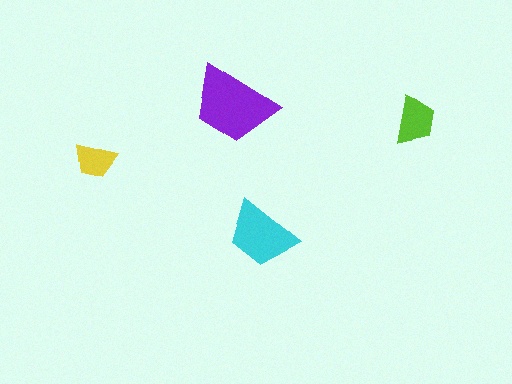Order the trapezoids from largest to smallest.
the purple one, the cyan one, the lime one, the yellow one.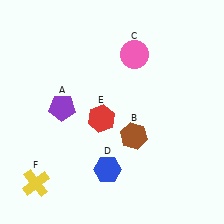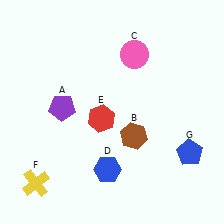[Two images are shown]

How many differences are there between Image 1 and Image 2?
There is 1 difference between the two images.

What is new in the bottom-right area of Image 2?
A blue pentagon (G) was added in the bottom-right area of Image 2.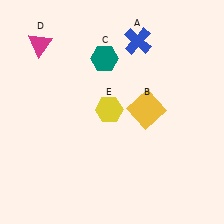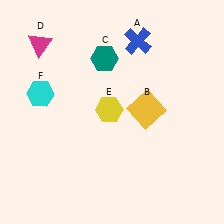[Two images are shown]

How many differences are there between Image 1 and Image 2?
There is 1 difference between the two images.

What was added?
A cyan hexagon (F) was added in Image 2.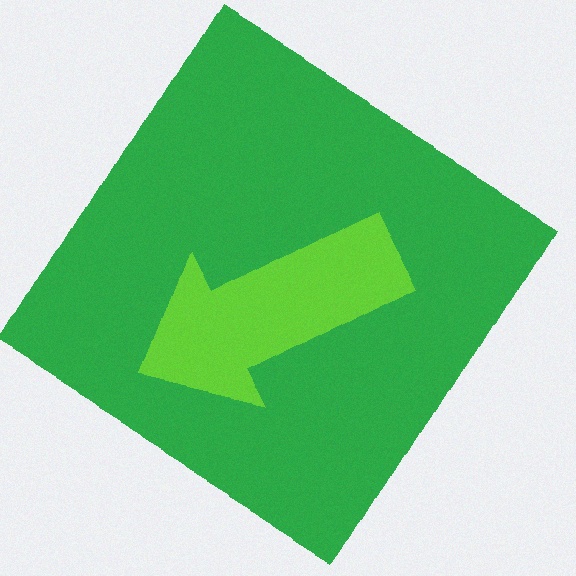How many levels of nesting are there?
2.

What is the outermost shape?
The green diamond.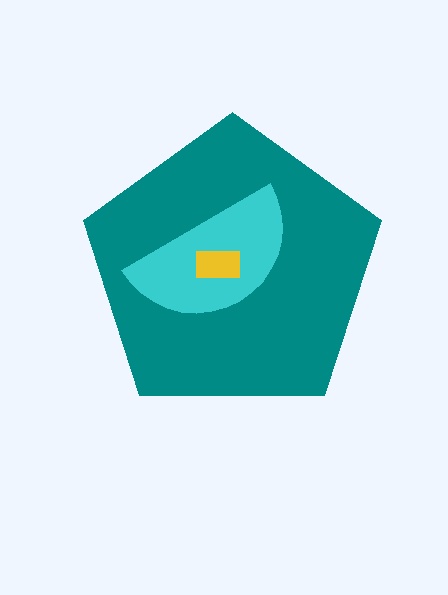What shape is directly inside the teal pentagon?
The cyan semicircle.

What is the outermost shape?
The teal pentagon.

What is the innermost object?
The yellow rectangle.